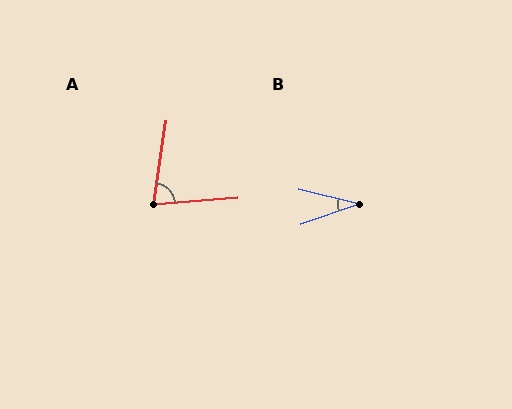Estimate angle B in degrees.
Approximately 33 degrees.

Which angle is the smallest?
B, at approximately 33 degrees.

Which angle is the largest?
A, at approximately 77 degrees.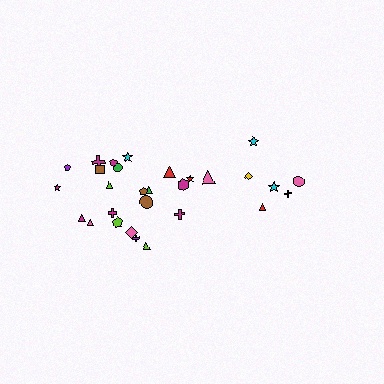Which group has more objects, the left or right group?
The left group.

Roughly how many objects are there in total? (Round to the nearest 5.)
Roughly 30 objects in total.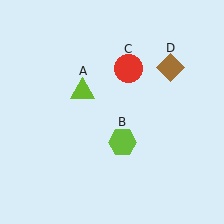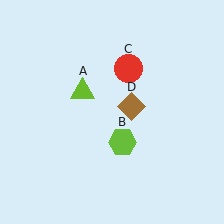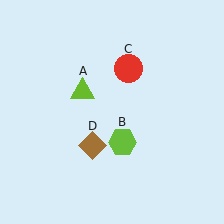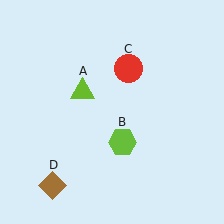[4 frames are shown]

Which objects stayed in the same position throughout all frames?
Lime triangle (object A) and lime hexagon (object B) and red circle (object C) remained stationary.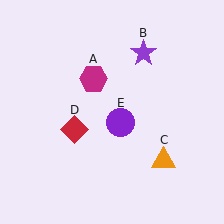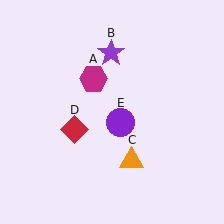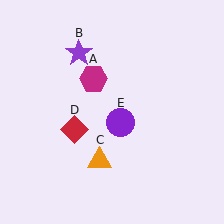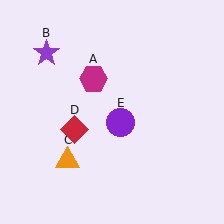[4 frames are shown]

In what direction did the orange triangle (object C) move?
The orange triangle (object C) moved left.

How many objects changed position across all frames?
2 objects changed position: purple star (object B), orange triangle (object C).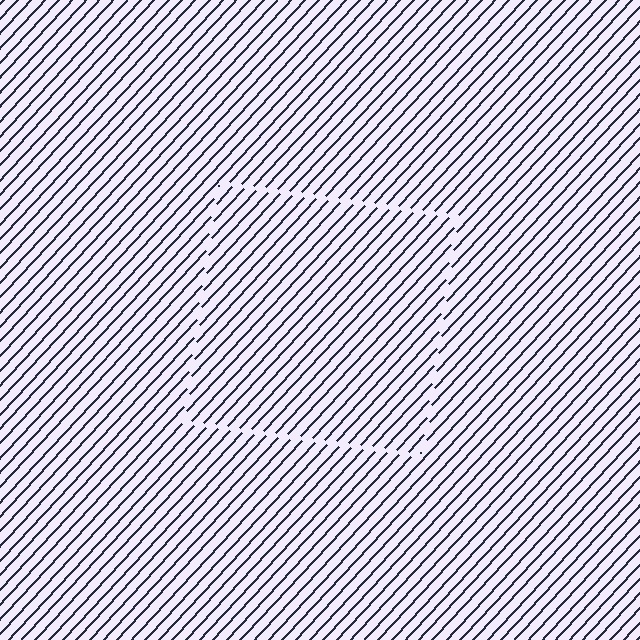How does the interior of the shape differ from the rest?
The interior of the shape contains the same grating, shifted by half a period — the contour is defined by the phase discontinuity where line-ends from the inner and outer gratings abut.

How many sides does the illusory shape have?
4 sides — the line-ends trace a square.